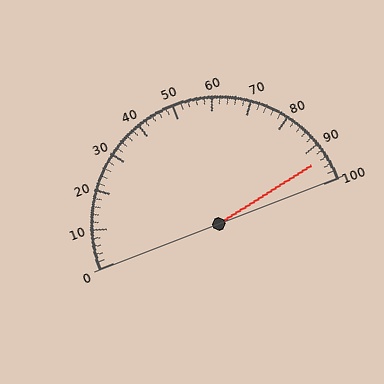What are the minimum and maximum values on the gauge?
The gauge ranges from 0 to 100.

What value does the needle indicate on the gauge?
The needle indicates approximately 94.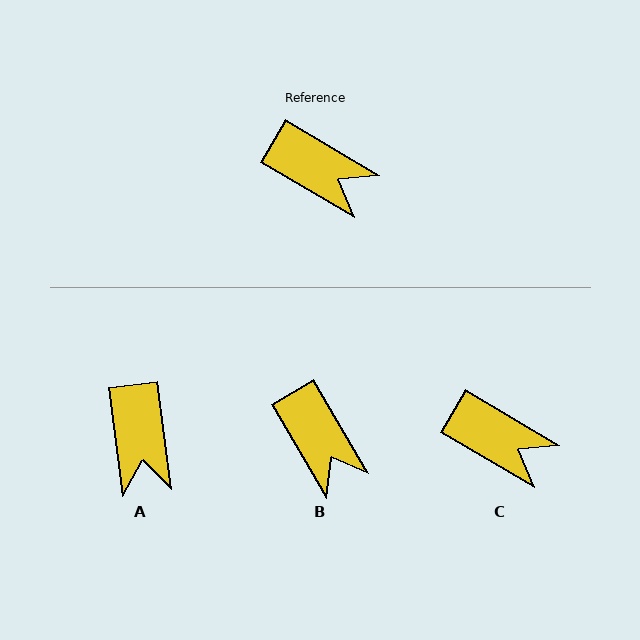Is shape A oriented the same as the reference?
No, it is off by about 52 degrees.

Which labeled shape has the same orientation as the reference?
C.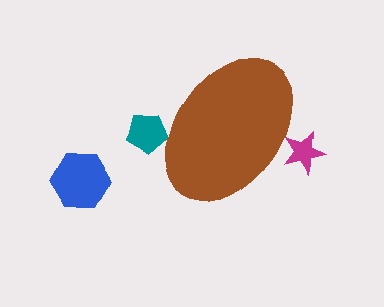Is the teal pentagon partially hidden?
Yes, the teal pentagon is partially hidden behind the brown ellipse.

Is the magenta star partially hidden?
Yes, the magenta star is partially hidden behind the brown ellipse.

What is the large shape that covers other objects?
A brown ellipse.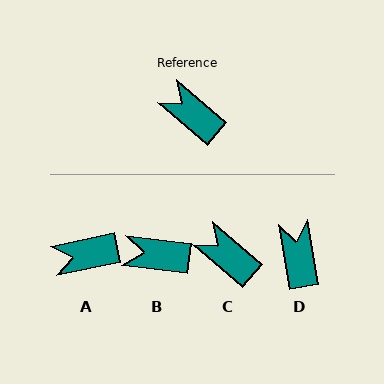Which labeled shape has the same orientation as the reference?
C.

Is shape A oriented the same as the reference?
No, it is off by about 53 degrees.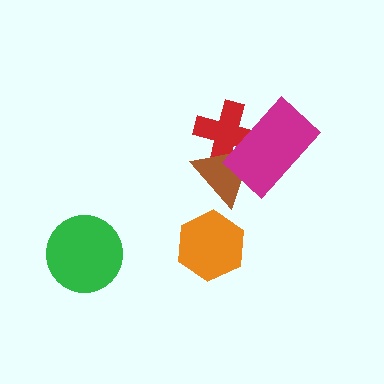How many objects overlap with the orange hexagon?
0 objects overlap with the orange hexagon.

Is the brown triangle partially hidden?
Yes, it is partially covered by another shape.